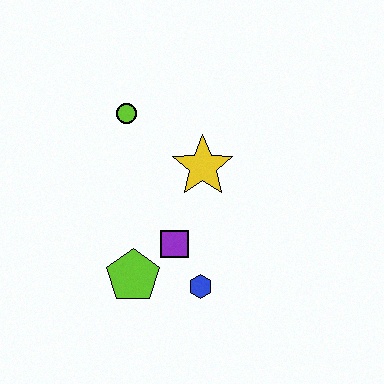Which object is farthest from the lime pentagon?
The lime circle is farthest from the lime pentagon.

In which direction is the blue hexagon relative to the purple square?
The blue hexagon is below the purple square.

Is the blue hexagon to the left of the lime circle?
No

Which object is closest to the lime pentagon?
The purple square is closest to the lime pentagon.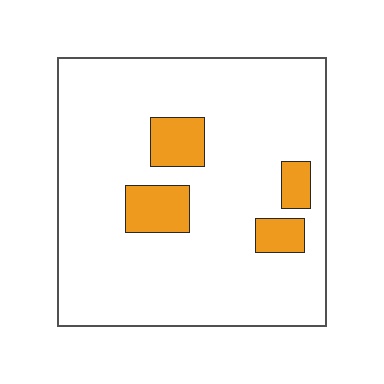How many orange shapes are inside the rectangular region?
4.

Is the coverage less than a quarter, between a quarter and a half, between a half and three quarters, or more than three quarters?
Less than a quarter.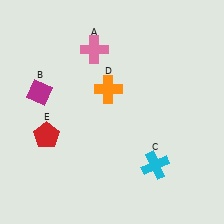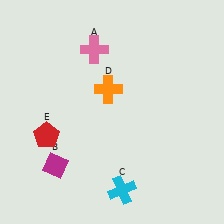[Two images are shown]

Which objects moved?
The objects that moved are: the magenta diamond (B), the cyan cross (C).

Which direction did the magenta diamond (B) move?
The magenta diamond (B) moved down.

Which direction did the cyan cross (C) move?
The cyan cross (C) moved left.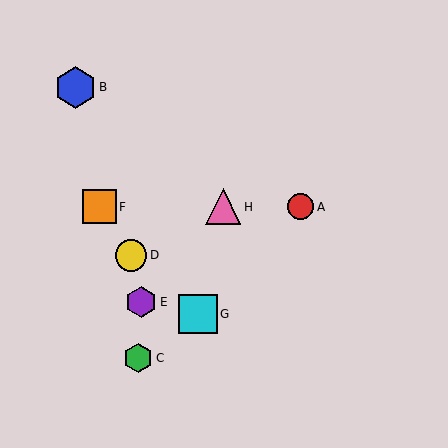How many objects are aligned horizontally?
3 objects (A, F, H) are aligned horizontally.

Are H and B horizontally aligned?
No, H is at y≈207 and B is at y≈87.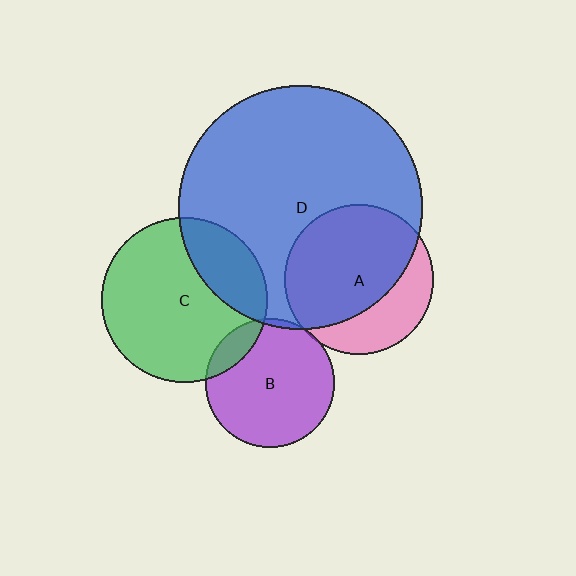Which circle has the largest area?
Circle D (blue).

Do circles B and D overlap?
Yes.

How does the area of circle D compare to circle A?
Approximately 2.7 times.